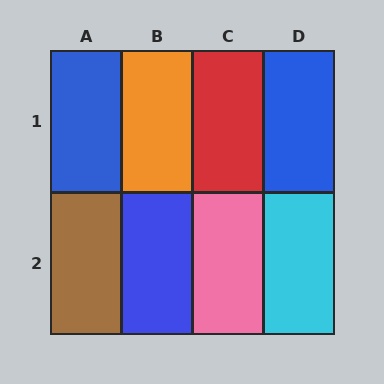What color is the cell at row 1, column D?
Blue.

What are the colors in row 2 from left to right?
Brown, blue, pink, cyan.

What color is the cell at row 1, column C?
Red.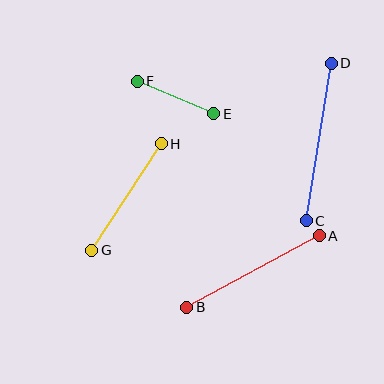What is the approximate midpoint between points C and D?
The midpoint is at approximately (319, 142) pixels.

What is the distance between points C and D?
The distance is approximately 159 pixels.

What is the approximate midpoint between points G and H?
The midpoint is at approximately (127, 197) pixels.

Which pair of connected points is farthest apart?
Points C and D are farthest apart.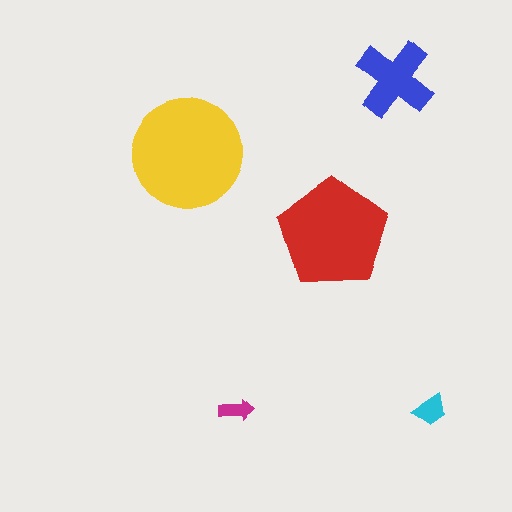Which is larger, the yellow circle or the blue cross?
The yellow circle.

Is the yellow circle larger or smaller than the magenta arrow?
Larger.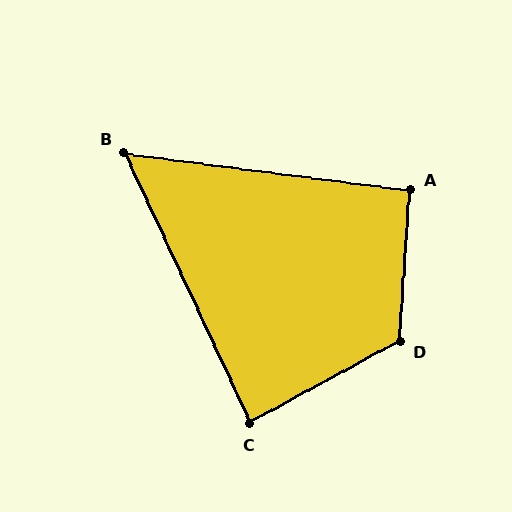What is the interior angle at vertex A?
Approximately 94 degrees (approximately right).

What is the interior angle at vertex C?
Approximately 86 degrees (approximately right).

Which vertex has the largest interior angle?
D, at approximately 122 degrees.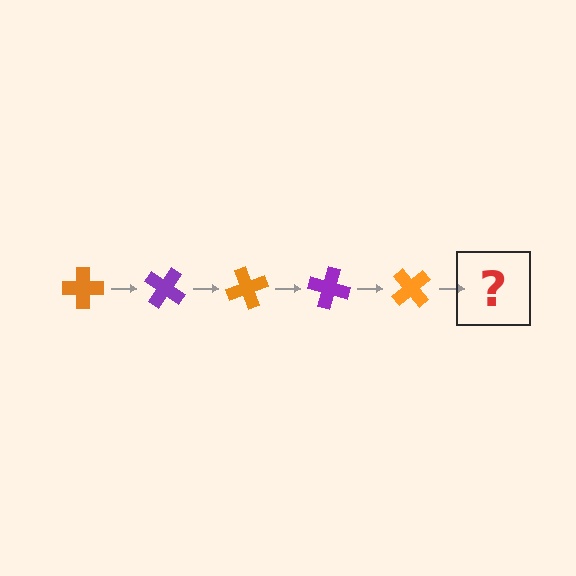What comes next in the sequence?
The next element should be a purple cross, rotated 175 degrees from the start.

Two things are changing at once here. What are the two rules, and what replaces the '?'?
The two rules are that it rotates 35 degrees each step and the color cycles through orange and purple. The '?' should be a purple cross, rotated 175 degrees from the start.